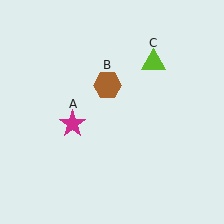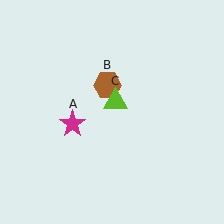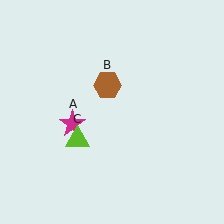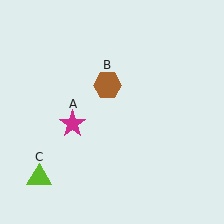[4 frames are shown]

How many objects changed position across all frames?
1 object changed position: lime triangle (object C).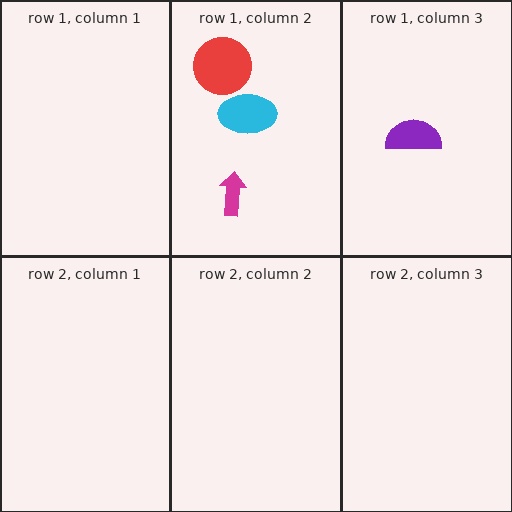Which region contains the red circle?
The row 1, column 2 region.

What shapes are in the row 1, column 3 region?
The purple semicircle.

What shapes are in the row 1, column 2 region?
The magenta arrow, the red circle, the cyan ellipse.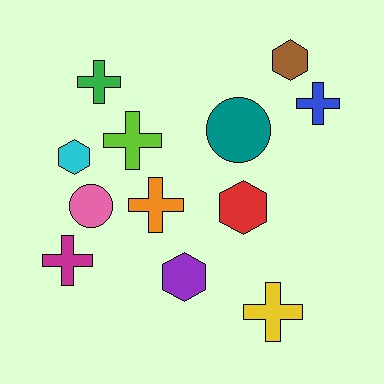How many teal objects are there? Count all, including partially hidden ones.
There is 1 teal object.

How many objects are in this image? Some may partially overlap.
There are 12 objects.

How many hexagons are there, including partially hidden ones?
There are 4 hexagons.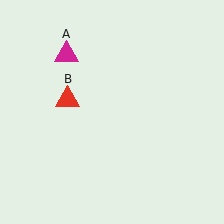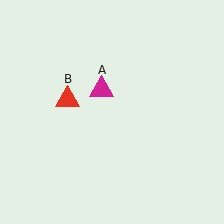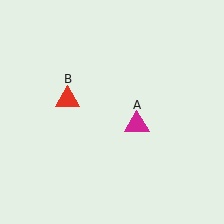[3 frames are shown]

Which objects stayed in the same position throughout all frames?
Red triangle (object B) remained stationary.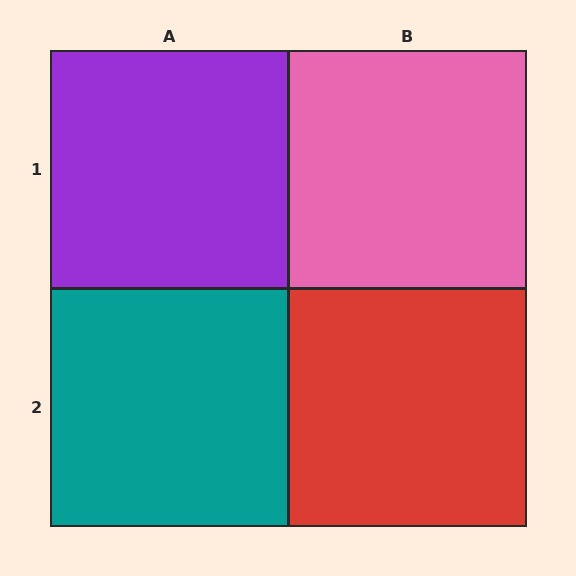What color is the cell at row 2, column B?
Red.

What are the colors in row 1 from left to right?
Purple, pink.